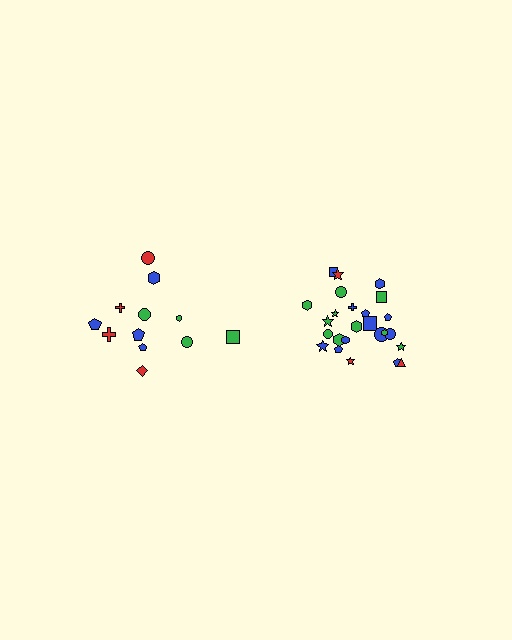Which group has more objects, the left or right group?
The right group.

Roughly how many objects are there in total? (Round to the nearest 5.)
Roughly 35 objects in total.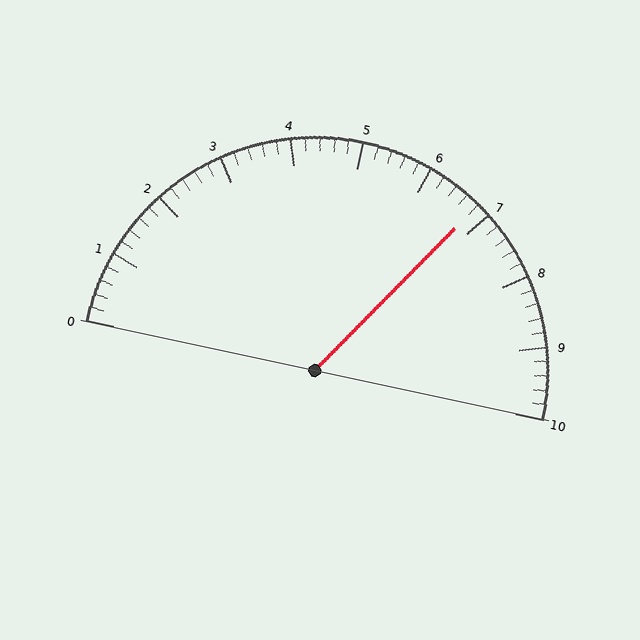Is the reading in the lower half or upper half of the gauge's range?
The reading is in the upper half of the range (0 to 10).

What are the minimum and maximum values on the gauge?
The gauge ranges from 0 to 10.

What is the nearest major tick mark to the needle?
The nearest major tick mark is 7.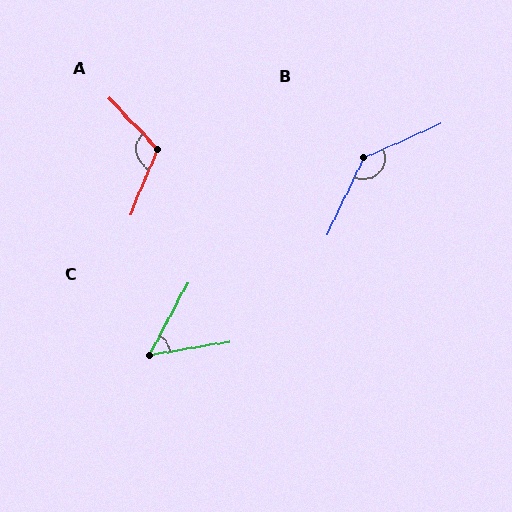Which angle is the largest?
B, at approximately 140 degrees.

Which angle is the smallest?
C, at approximately 53 degrees.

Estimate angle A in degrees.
Approximately 114 degrees.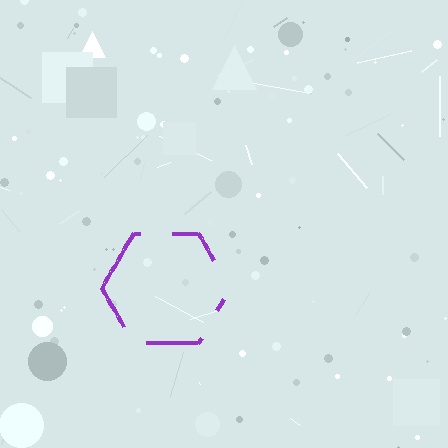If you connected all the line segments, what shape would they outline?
They would outline a hexagon.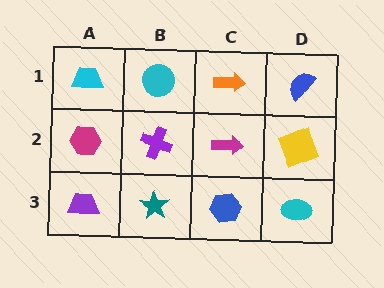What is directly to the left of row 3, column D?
A blue hexagon.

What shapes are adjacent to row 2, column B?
A cyan circle (row 1, column B), a teal star (row 3, column B), a magenta hexagon (row 2, column A), a magenta arrow (row 2, column C).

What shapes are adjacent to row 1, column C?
A magenta arrow (row 2, column C), a cyan circle (row 1, column B), a blue semicircle (row 1, column D).